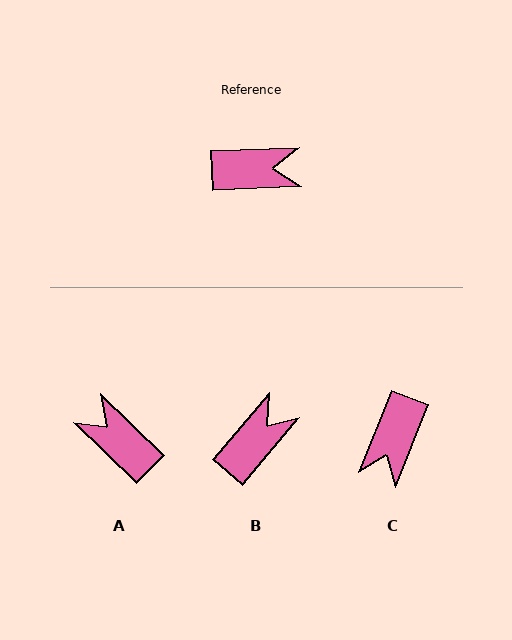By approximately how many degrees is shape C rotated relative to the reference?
Approximately 114 degrees clockwise.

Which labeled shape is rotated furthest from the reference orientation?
A, about 133 degrees away.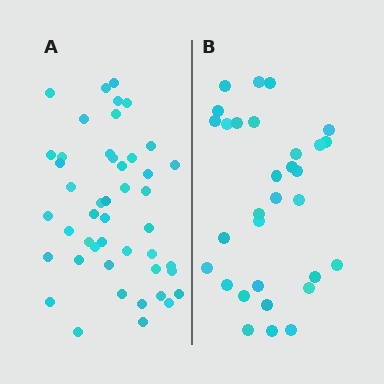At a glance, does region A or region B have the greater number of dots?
Region A (the left region) has more dots.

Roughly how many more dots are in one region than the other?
Region A has approximately 15 more dots than region B.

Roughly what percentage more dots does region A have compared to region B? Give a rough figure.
About 50% more.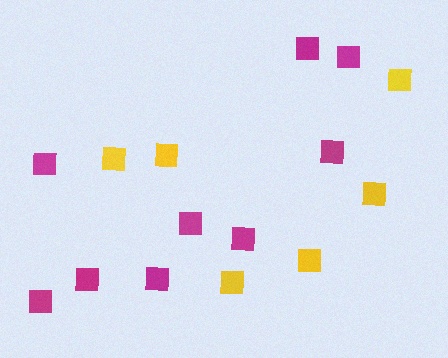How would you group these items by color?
There are 2 groups: one group of yellow squares (6) and one group of magenta squares (9).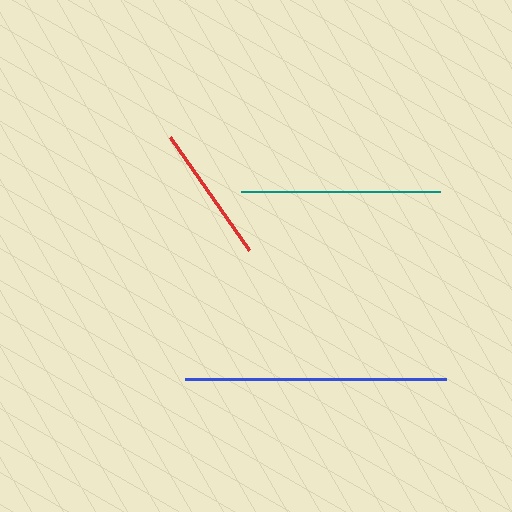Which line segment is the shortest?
The red line is the shortest at approximately 137 pixels.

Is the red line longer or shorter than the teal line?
The teal line is longer than the red line.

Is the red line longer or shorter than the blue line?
The blue line is longer than the red line.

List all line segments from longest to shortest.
From longest to shortest: blue, teal, red.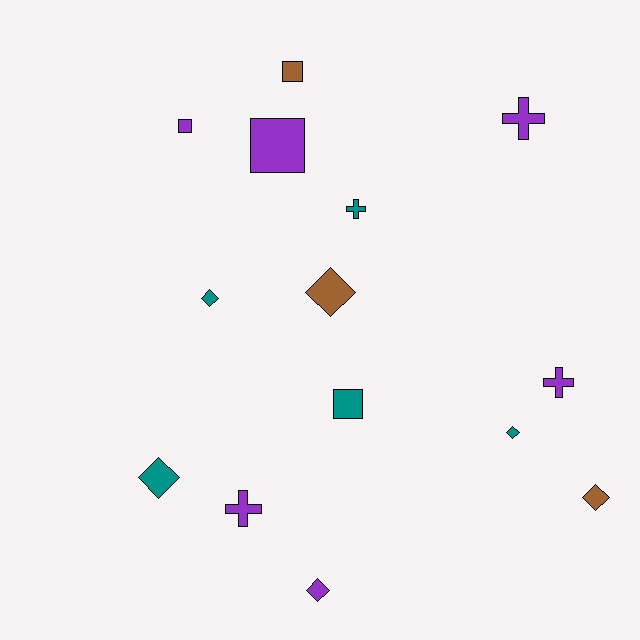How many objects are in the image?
There are 14 objects.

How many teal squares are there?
There is 1 teal square.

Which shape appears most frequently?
Diamond, with 6 objects.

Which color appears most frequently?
Purple, with 6 objects.